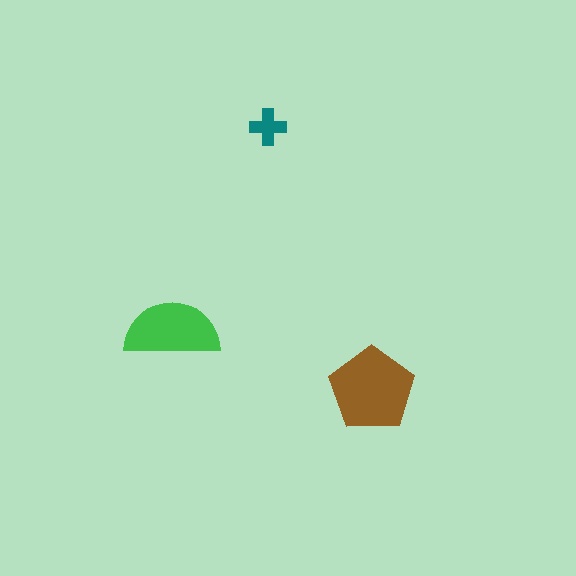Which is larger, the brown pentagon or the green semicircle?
The brown pentagon.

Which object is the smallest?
The teal cross.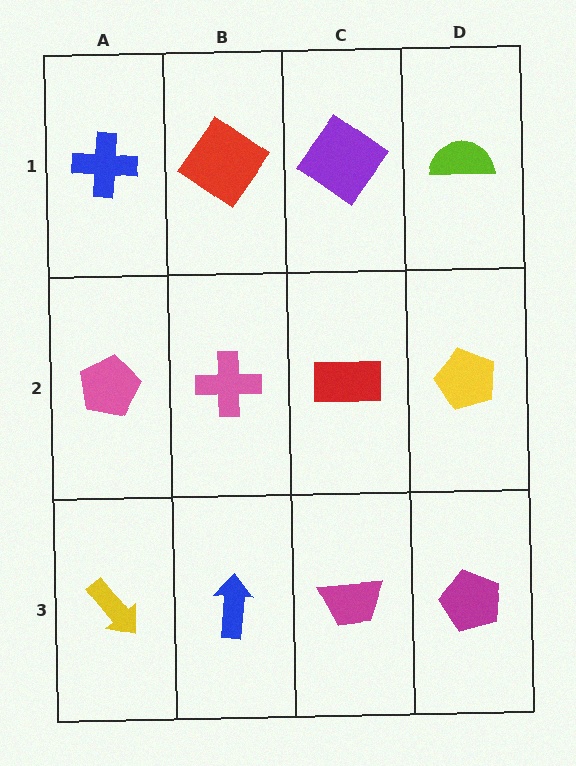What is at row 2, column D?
A yellow pentagon.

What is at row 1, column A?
A blue cross.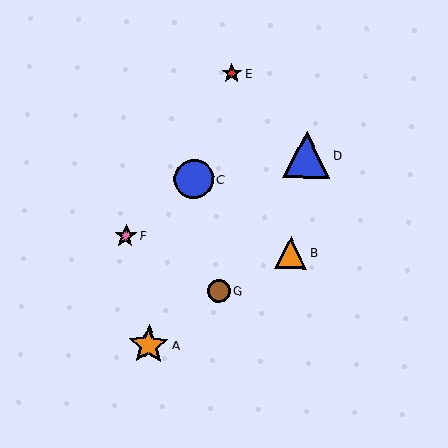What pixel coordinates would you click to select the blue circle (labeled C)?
Click at (194, 179) to select the blue circle C.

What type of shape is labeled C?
Shape C is a blue circle.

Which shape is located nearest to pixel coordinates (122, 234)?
The pink star (labeled F) at (126, 236) is nearest to that location.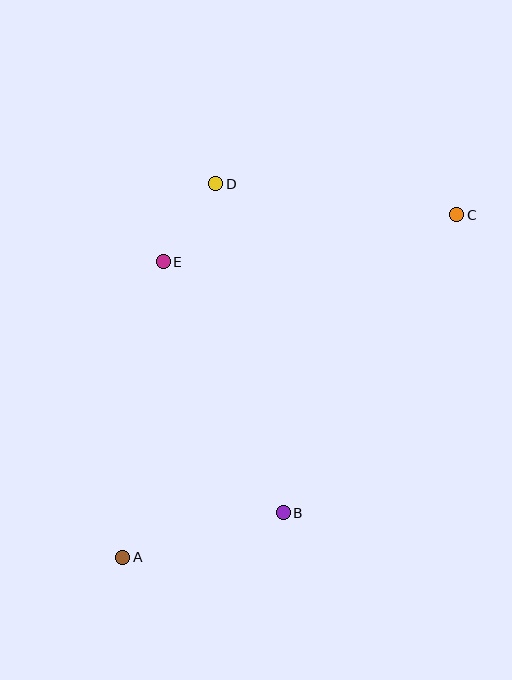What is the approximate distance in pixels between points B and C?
The distance between B and C is approximately 345 pixels.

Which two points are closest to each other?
Points D and E are closest to each other.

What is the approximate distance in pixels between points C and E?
The distance between C and E is approximately 297 pixels.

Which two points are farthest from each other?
Points A and C are farthest from each other.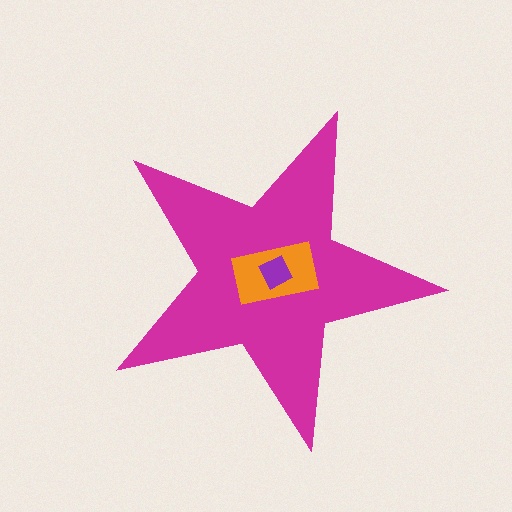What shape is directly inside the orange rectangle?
The purple square.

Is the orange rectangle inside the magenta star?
Yes.